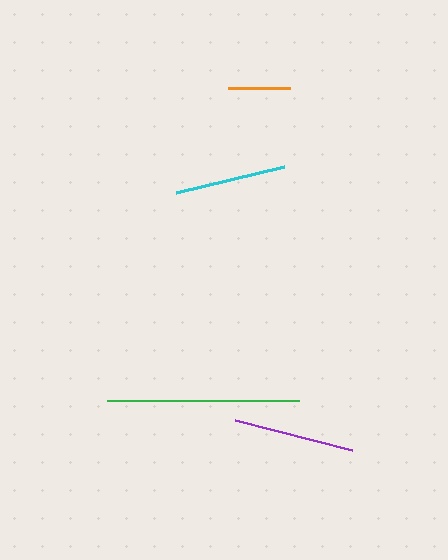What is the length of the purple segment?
The purple segment is approximately 121 pixels long.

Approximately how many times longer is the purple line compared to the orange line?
The purple line is approximately 2.0 times the length of the orange line.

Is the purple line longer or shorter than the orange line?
The purple line is longer than the orange line.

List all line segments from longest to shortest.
From longest to shortest: green, purple, cyan, orange.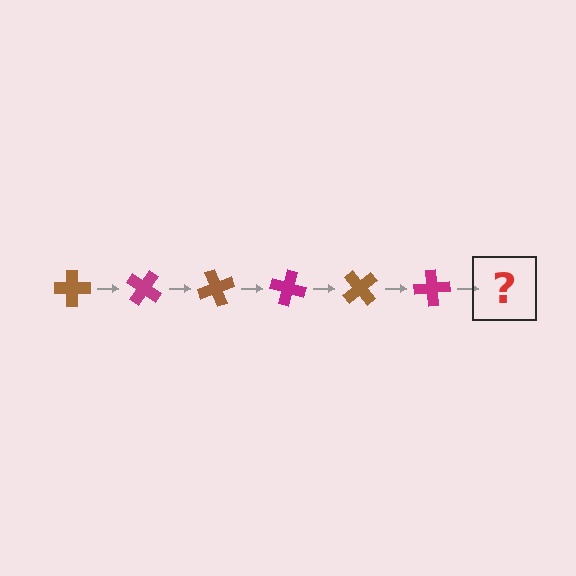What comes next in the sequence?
The next element should be a brown cross, rotated 210 degrees from the start.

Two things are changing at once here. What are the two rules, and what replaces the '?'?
The two rules are that it rotates 35 degrees each step and the color cycles through brown and magenta. The '?' should be a brown cross, rotated 210 degrees from the start.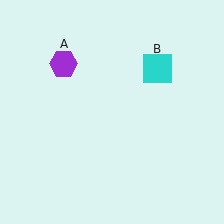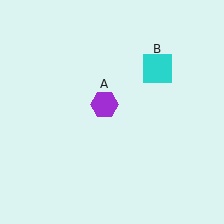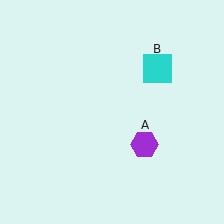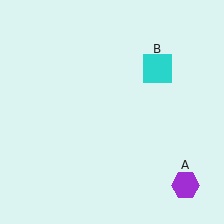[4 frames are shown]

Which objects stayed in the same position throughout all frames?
Cyan square (object B) remained stationary.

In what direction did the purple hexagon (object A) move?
The purple hexagon (object A) moved down and to the right.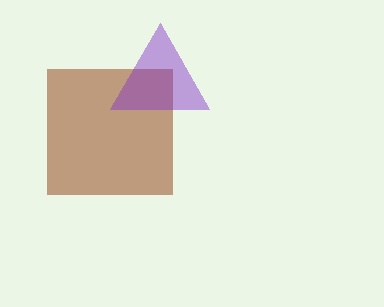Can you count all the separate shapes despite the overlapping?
Yes, there are 2 separate shapes.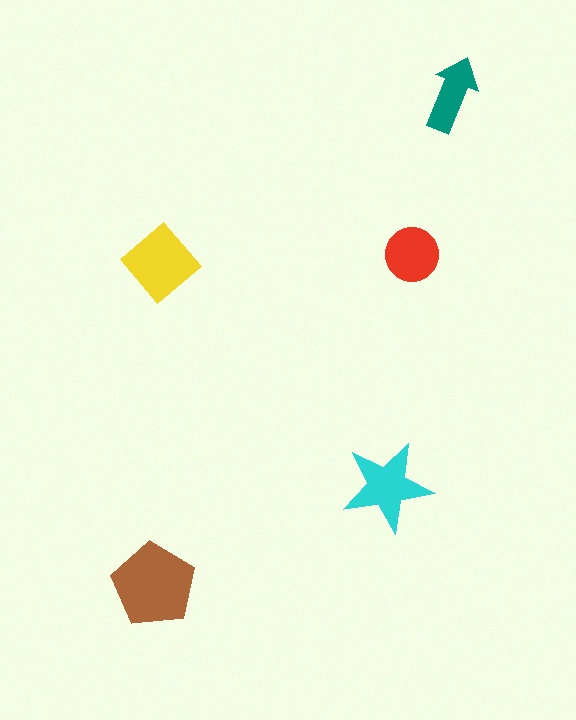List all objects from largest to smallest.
The brown pentagon, the yellow diamond, the cyan star, the red circle, the teal arrow.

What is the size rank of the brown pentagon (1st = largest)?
1st.